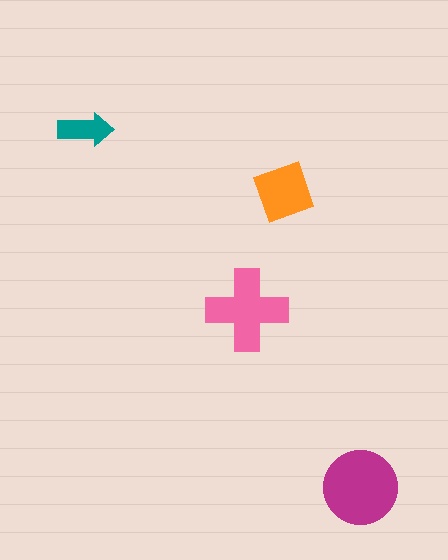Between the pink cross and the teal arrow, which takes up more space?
The pink cross.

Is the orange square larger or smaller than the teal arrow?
Larger.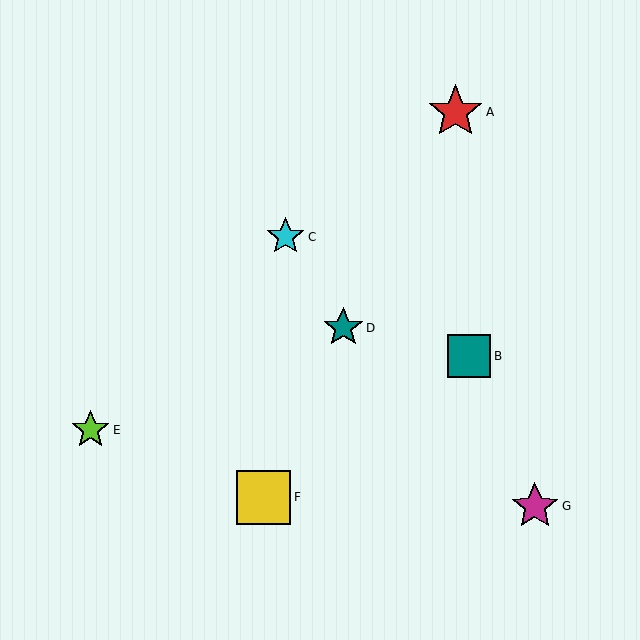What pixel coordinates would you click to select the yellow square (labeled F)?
Click at (264, 497) to select the yellow square F.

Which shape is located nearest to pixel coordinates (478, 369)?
The teal square (labeled B) at (469, 356) is nearest to that location.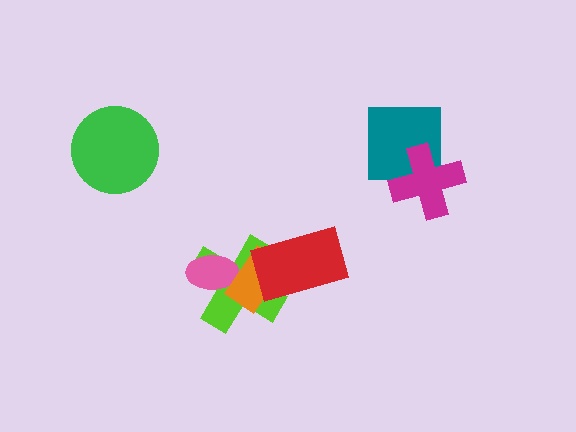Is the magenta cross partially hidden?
No, no other shape covers it.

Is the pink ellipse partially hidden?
Yes, it is partially covered by another shape.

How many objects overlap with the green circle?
0 objects overlap with the green circle.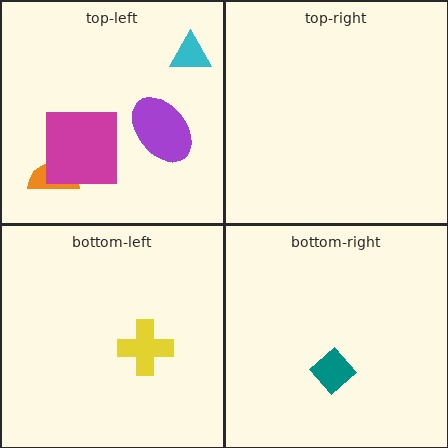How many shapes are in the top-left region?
4.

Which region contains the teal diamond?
The bottom-right region.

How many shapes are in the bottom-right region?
1.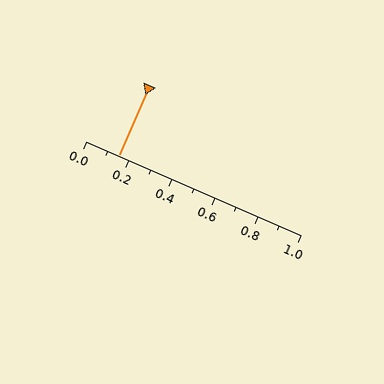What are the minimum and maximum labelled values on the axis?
The axis runs from 0.0 to 1.0.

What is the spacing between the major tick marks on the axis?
The major ticks are spaced 0.2 apart.